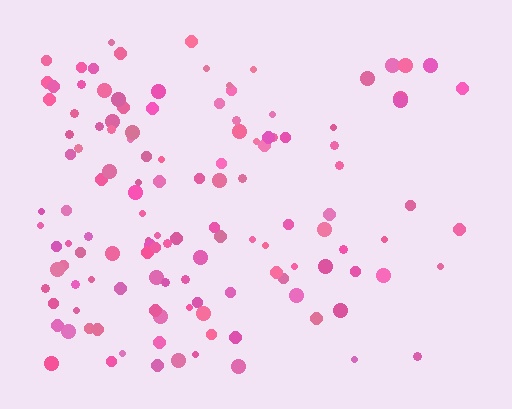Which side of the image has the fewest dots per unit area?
The right.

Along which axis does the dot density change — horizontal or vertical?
Horizontal.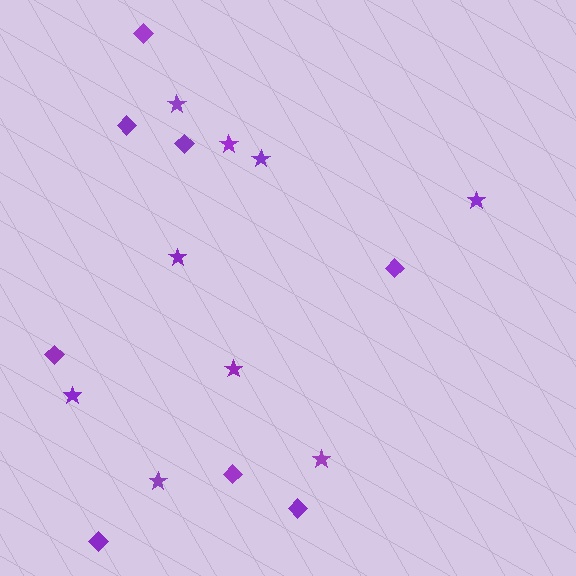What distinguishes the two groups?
There are 2 groups: one group of stars (9) and one group of diamonds (8).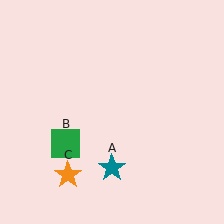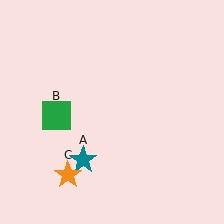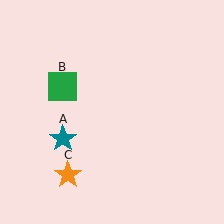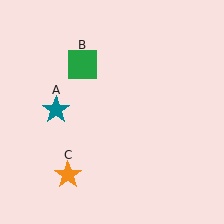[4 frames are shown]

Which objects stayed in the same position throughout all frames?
Orange star (object C) remained stationary.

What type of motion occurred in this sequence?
The teal star (object A), green square (object B) rotated clockwise around the center of the scene.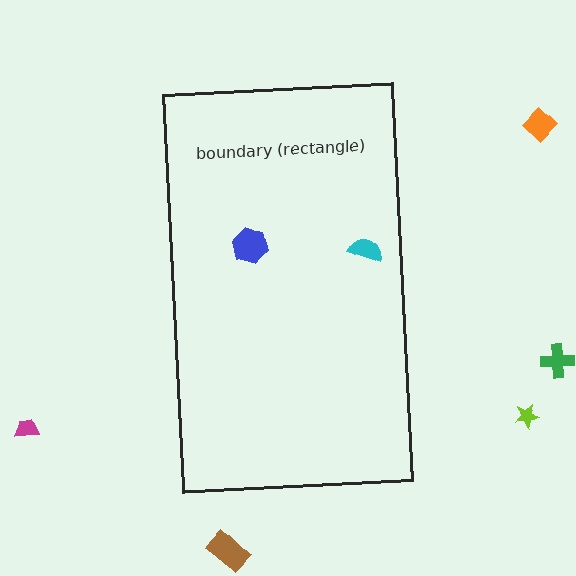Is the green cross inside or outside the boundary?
Outside.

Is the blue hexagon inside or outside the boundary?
Inside.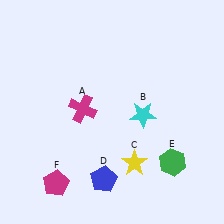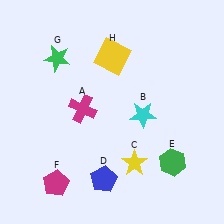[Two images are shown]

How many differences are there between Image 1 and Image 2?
There are 2 differences between the two images.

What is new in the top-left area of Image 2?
A green star (G) was added in the top-left area of Image 2.